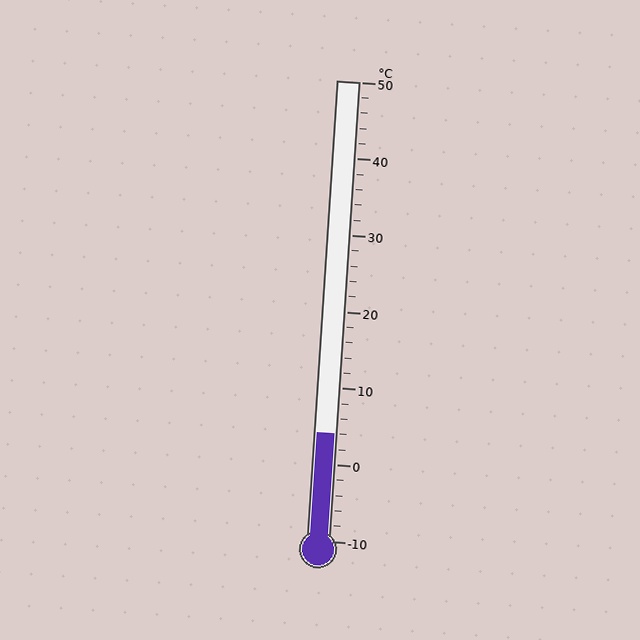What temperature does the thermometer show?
The thermometer shows approximately 4°C.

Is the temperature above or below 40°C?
The temperature is below 40°C.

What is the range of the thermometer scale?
The thermometer scale ranges from -10°C to 50°C.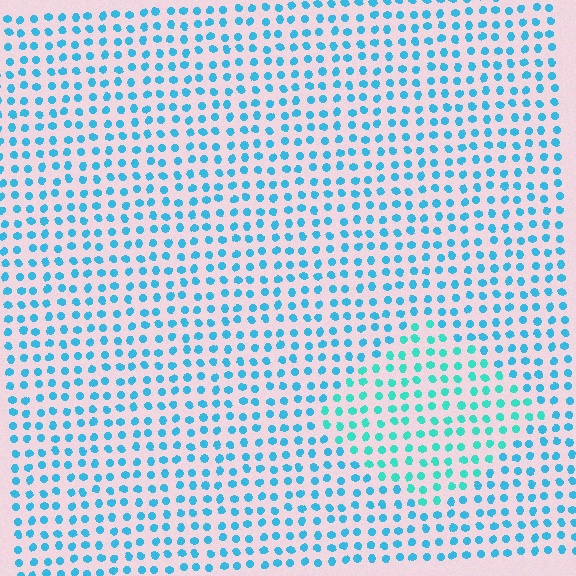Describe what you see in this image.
The image is filled with small cyan elements in a uniform arrangement. A diamond-shaped region is visible where the elements are tinted to a slightly different hue, forming a subtle color boundary.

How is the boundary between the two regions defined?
The boundary is defined purely by a slight shift in hue (about 24 degrees). Spacing, size, and orientation are identical on both sides.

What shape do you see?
I see a diamond.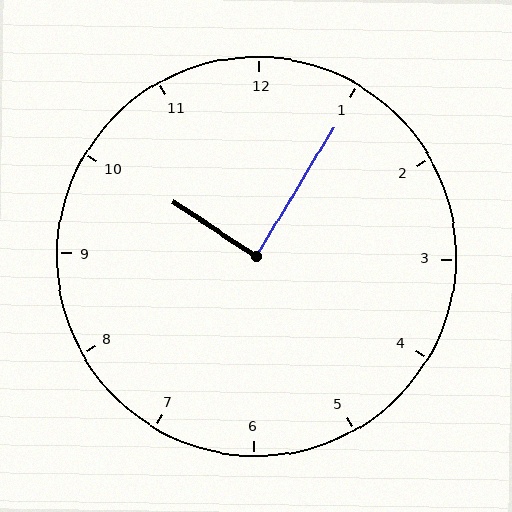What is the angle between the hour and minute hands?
Approximately 88 degrees.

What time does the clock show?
10:05.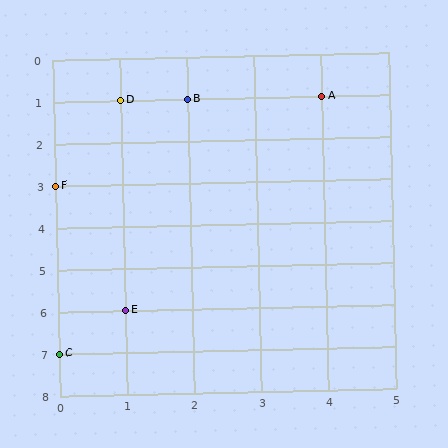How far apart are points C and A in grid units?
Points C and A are 4 columns and 6 rows apart (about 7.2 grid units diagonally).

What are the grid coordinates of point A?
Point A is at grid coordinates (4, 1).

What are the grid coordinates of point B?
Point B is at grid coordinates (2, 1).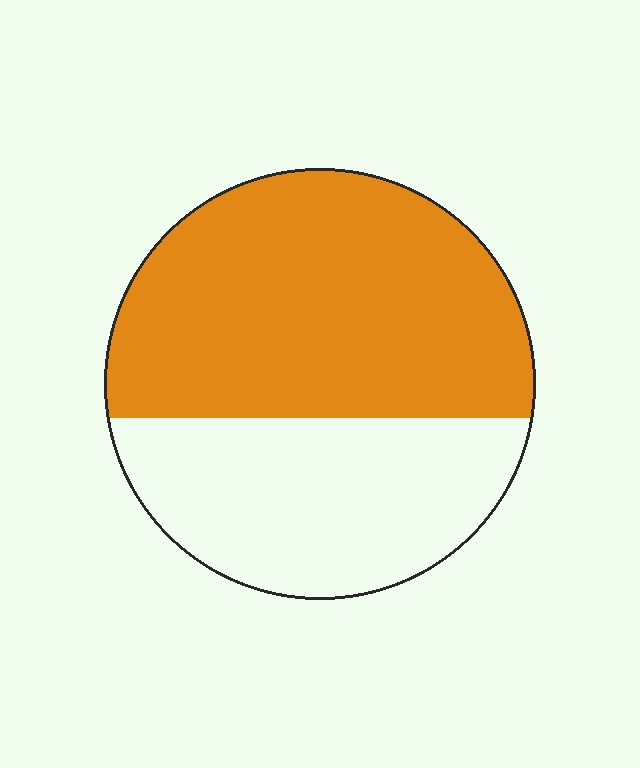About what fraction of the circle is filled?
About three fifths (3/5).